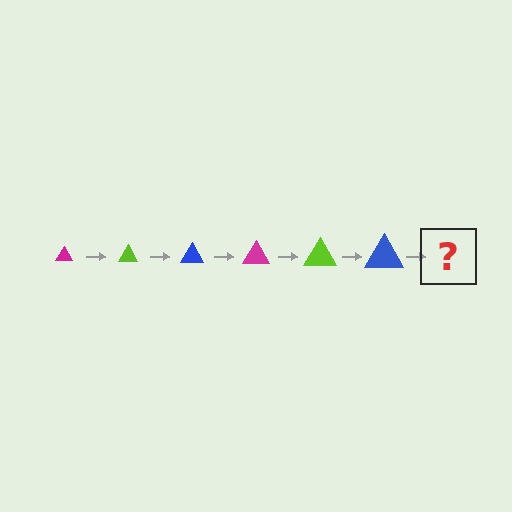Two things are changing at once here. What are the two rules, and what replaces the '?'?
The two rules are that the triangle grows larger each step and the color cycles through magenta, lime, and blue. The '?' should be a magenta triangle, larger than the previous one.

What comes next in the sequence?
The next element should be a magenta triangle, larger than the previous one.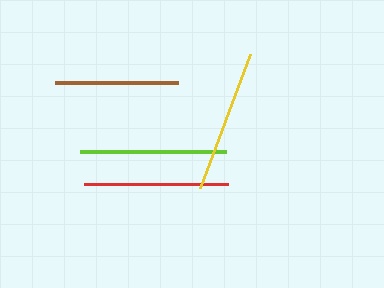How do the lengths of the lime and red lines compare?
The lime and red lines are approximately the same length.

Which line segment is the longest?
The lime line is the longest at approximately 146 pixels.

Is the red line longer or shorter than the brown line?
The red line is longer than the brown line.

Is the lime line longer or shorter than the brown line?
The lime line is longer than the brown line.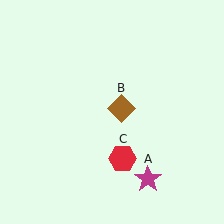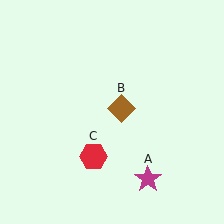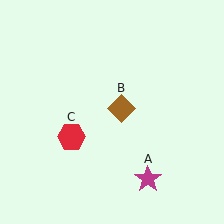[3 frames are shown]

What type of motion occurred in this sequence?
The red hexagon (object C) rotated clockwise around the center of the scene.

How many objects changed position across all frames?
1 object changed position: red hexagon (object C).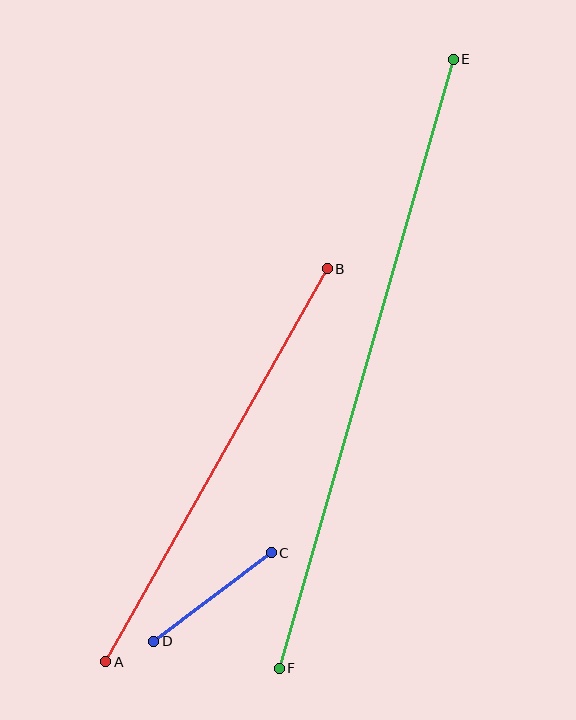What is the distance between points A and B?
The distance is approximately 451 pixels.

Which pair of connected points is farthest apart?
Points E and F are farthest apart.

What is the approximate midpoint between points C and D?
The midpoint is at approximately (213, 597) pixels.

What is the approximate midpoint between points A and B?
The midpoint is at approximately (216, 465) pixels.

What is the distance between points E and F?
The distance is approximately 633 pixels.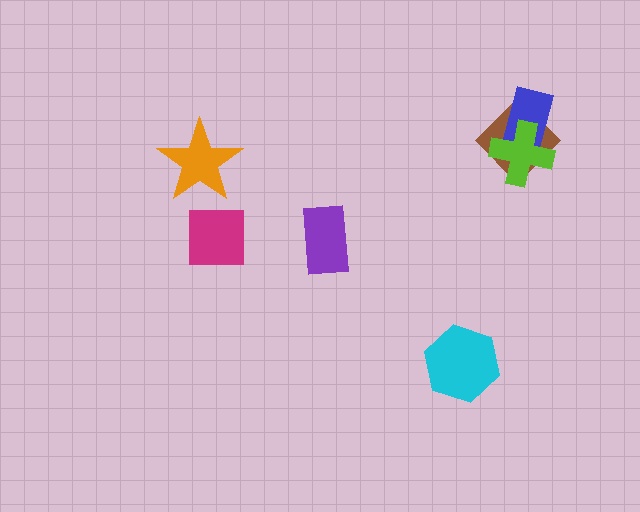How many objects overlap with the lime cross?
2 objects overlap with the lime cross.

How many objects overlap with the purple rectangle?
0 objects overlap with the purple rectangle.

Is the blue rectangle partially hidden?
Yes, it is partially covered by another shape.